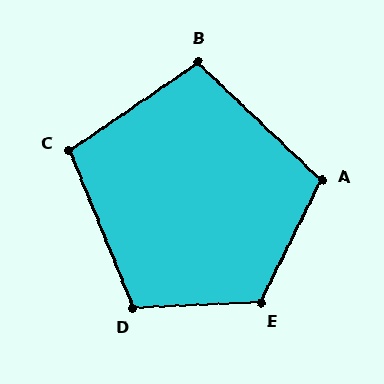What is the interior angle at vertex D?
Approximately 110 degrees (obtuse).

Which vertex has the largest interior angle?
E, at approximately 119 degrees.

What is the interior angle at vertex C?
Approximately 102 degrees (obtuse).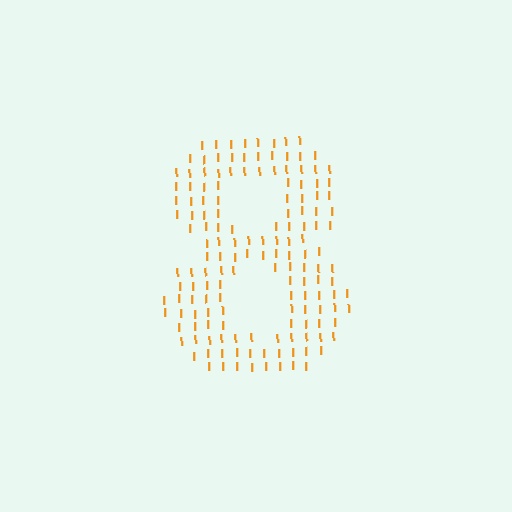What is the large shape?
The large shape is the digit 8.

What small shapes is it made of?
It is made of small letter I's.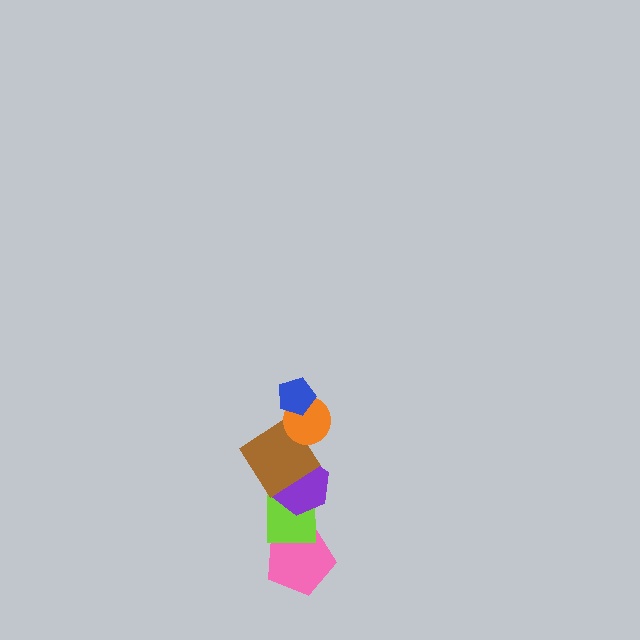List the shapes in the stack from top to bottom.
From top to bottom: the blue pentagon, the orange circle, the brown diamond, the purple hexagon, the lime square, the pink pentagon.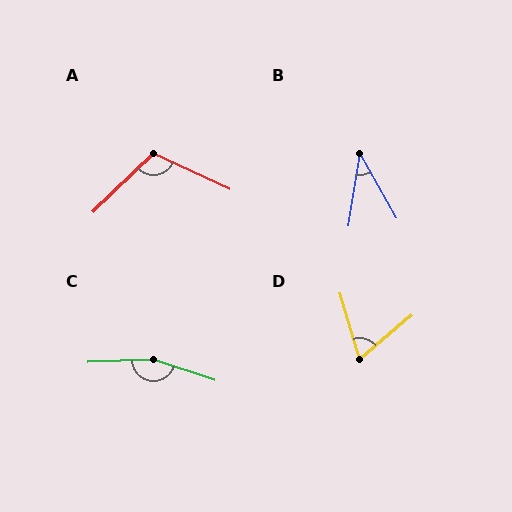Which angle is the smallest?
B, at approximately 38 degrees.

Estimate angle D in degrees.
Approximately 66 degrees.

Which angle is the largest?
C, at approximately 160 degrees.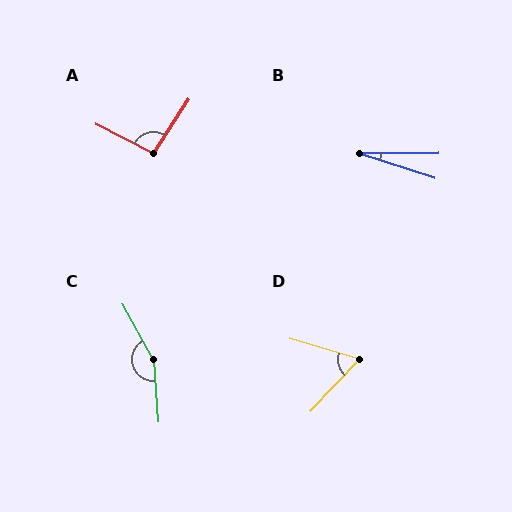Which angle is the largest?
C, at approximately 155 degrees.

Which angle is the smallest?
B, at approximately 18 degrees.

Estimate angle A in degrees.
Approximately 96 degrees.